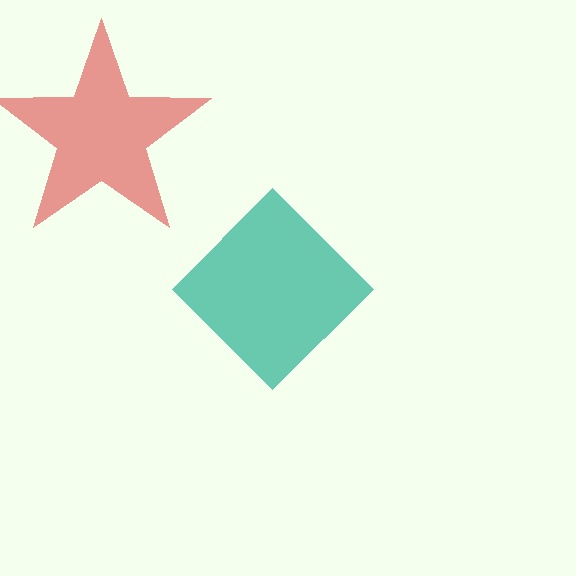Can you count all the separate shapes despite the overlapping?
Yes, there are 2 separate shapes.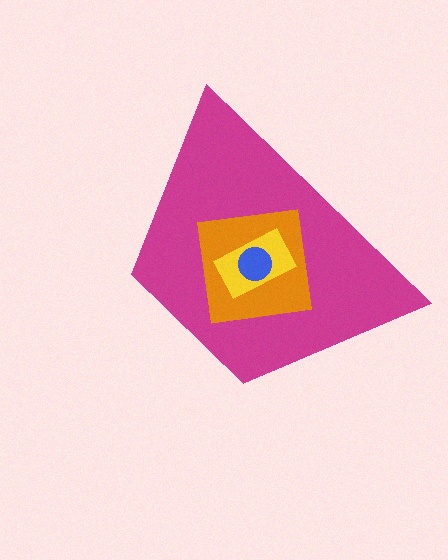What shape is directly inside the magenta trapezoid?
The orange square.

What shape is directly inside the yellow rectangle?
The blue circle.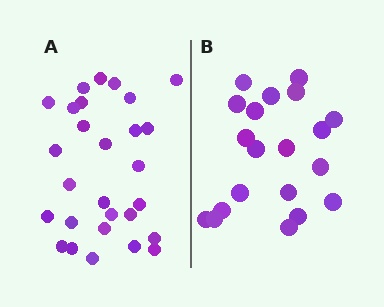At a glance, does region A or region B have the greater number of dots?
Region A (the left region) has more dots.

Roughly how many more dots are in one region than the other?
Region A has roughly 8 or so more dots than region B.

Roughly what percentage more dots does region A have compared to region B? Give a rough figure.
About 40% more.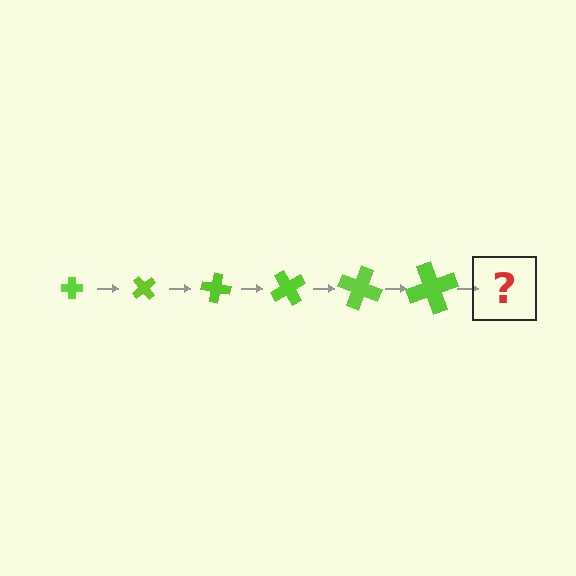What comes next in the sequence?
The next element should be a cross, larger than the previous one and rotated 300 degrees from the start.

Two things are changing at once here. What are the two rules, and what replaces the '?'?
The two rules are that the cross grows larger each step and it rotates 50 degrees each step. The '?' should be a cross, larger than the previous one and rotated 300 degrees from the start.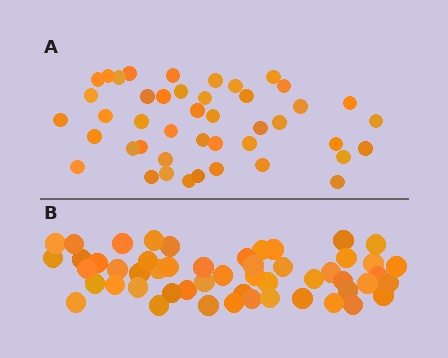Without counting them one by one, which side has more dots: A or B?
Region B (the bottom region) has more dots.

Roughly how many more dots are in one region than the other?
Region B has roughly 8 or so more dots than region A.